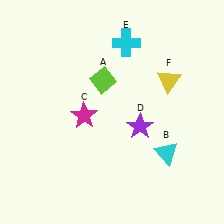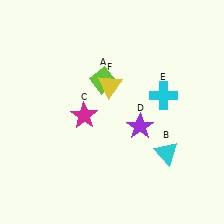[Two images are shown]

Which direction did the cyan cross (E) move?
The cyan cross (E) moved down.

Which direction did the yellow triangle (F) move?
The yellow triangle (F) moved left.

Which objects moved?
The objects that moved are: the cyan cross (E), the yellow triangle (F).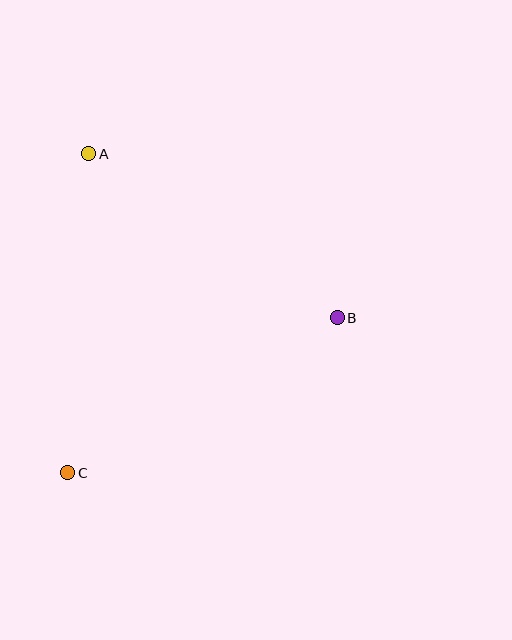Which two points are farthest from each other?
Points A and C are farthest from each other.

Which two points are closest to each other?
Points A and B are closest to each other.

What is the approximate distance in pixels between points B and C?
The distance between B and C is approximately 311 pixels.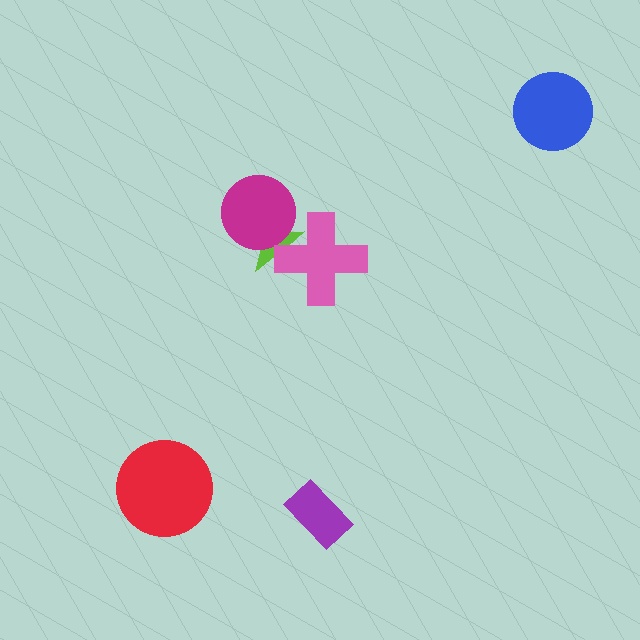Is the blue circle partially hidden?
No, no other shape covers it.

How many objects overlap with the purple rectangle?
0 objects overlap with the purple rectangle.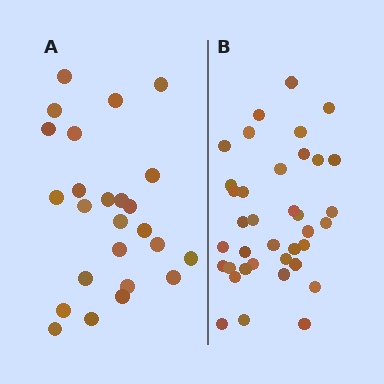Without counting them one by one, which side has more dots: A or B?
Region B (the right region) has more dots.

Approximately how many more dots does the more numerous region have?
Region B has roughly 12 or so more dots than region A.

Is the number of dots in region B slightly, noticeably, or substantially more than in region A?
Region B has substantially more. The ratio is roughly 1.5 to 1.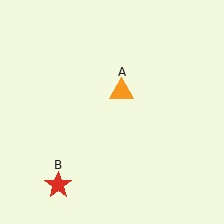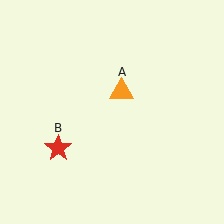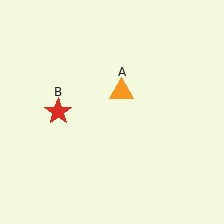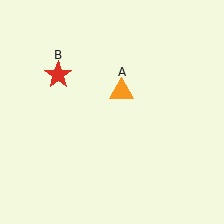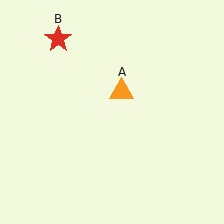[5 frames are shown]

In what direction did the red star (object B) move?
The red star (object B) moved up.